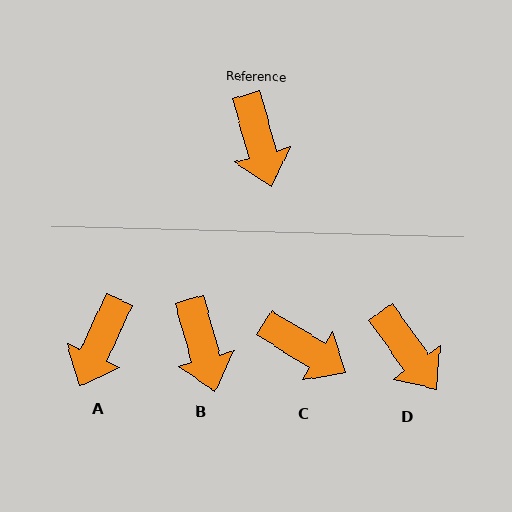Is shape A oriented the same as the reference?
No, it is off by about 40 degrees.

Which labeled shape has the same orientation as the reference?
B.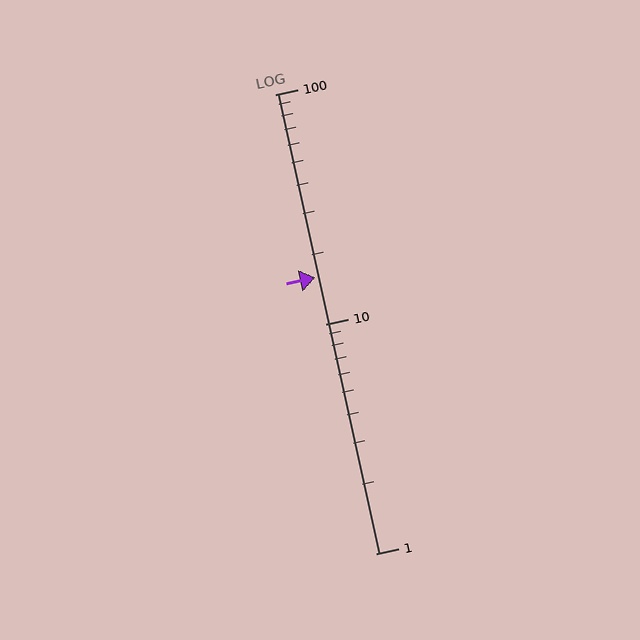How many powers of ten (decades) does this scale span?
The scale spans 2 decades, from 1 to 100.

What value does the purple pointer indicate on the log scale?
The pointer indicates approximately 16.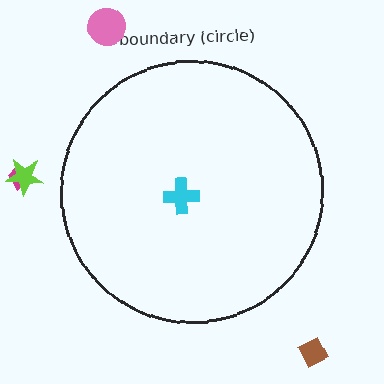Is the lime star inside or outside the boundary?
Outside.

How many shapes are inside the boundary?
1 inside, 4 outside.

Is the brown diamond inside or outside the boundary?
Outside.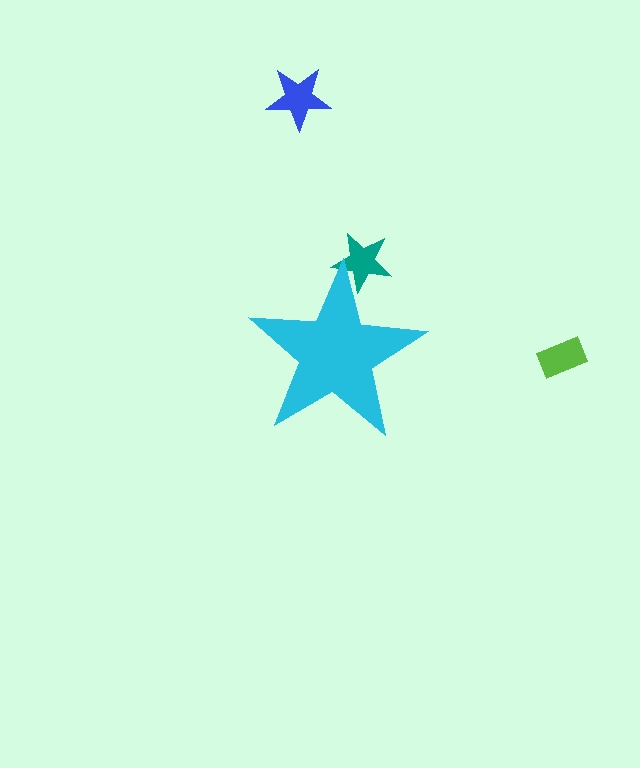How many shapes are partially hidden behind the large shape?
1 shape is partially hidden.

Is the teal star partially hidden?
Yes, the teal star is partially hidden behind the cyan star.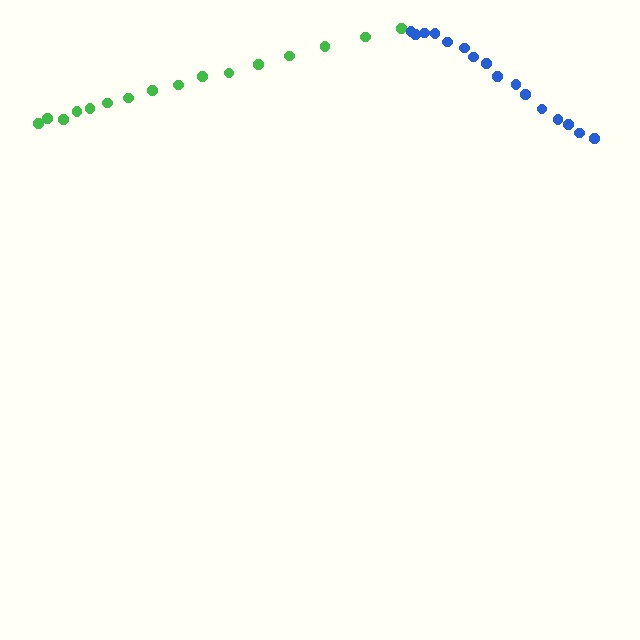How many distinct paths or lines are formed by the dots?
There are 2 distinct paths.